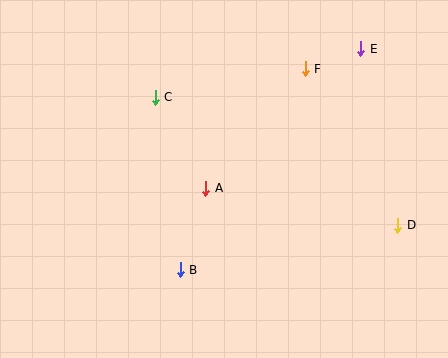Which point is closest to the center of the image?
Point A at (205, 188) is closest to the center.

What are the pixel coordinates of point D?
Point D is at (398, 225).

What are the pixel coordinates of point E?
Point E is at (361, 49).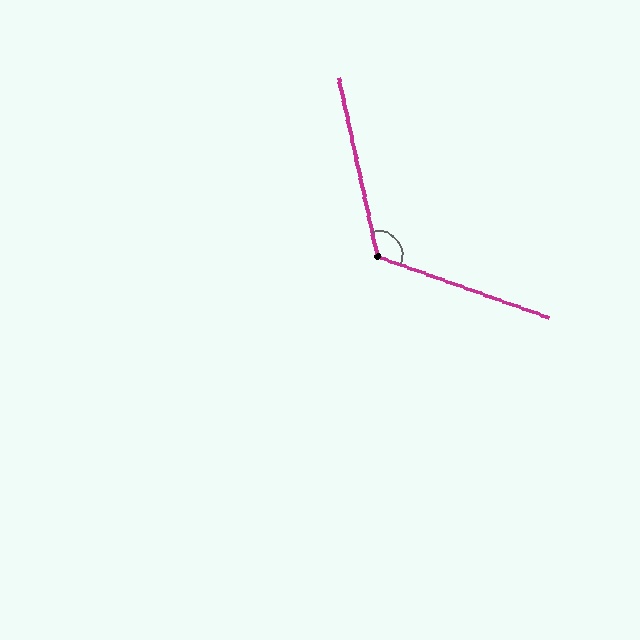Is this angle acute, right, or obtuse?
It is obtuse.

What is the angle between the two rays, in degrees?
Approximately 122 degrees.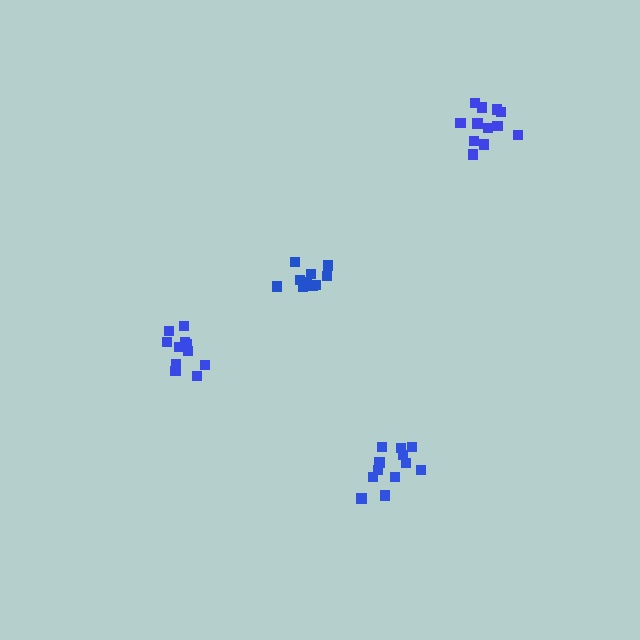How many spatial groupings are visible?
There are 4 spatial groupings.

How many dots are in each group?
Group 1: 12 dots, Group 2: 10 dots, Group 3: 12 dots, Group 4: 12 dots (46 total).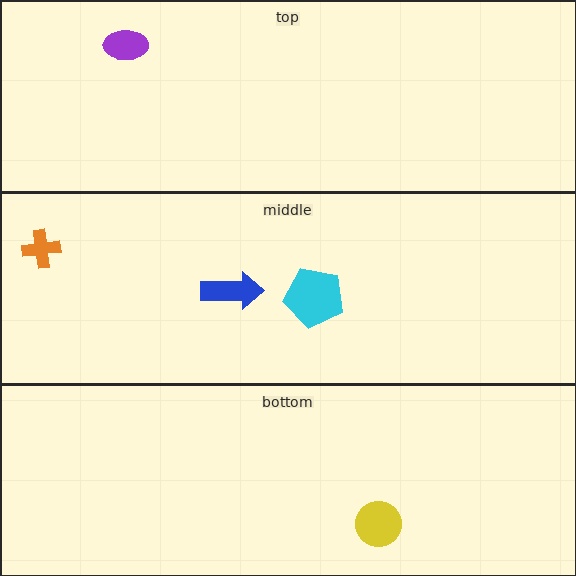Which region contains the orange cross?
The middle region.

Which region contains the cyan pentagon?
The middle region.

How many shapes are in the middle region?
3.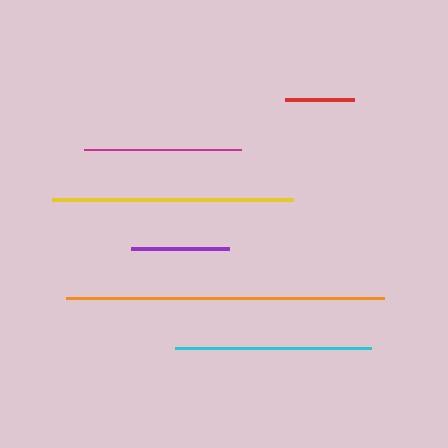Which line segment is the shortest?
The red line is the shortest at approximately 69 pixels.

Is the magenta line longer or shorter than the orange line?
The orange line is longer than the magenta line.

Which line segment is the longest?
The orange line is the longest at approximately 319 pixels.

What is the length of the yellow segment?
The yellow segment is approximately 241 pixels long.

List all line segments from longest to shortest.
From longest to shortest: orange, yellow, cyan, magenta, purple, red.